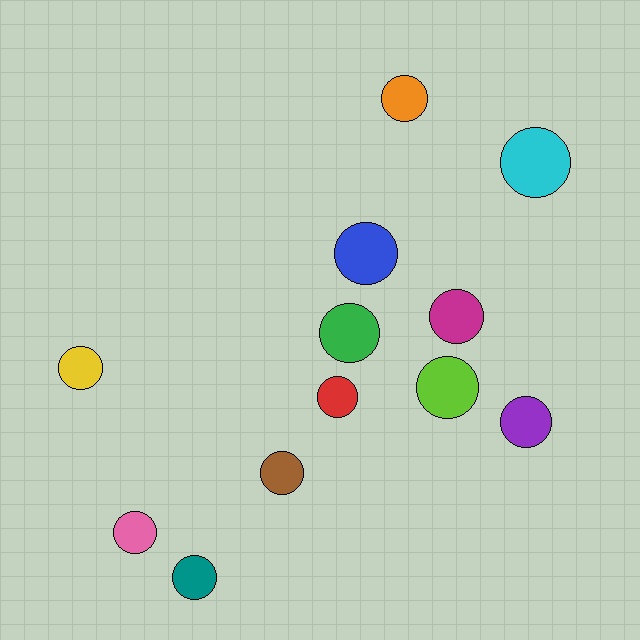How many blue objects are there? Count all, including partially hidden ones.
There is 1 blue object.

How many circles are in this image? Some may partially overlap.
There are 12 circles.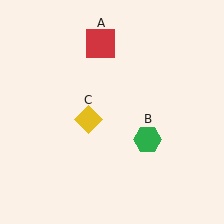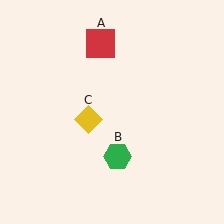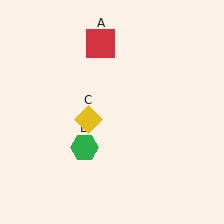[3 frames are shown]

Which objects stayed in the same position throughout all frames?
Red square (object A) and yellow diamond (object C) remained stationary.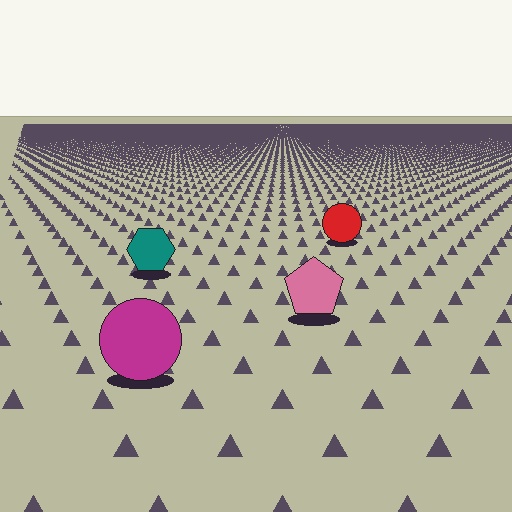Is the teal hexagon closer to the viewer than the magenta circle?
No. The magenta circle is closer — you can tell from the texture gradient: the ground texture is coarser near it.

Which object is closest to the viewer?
The magenta circle is closest. The texture marks near it are larger and more spread out.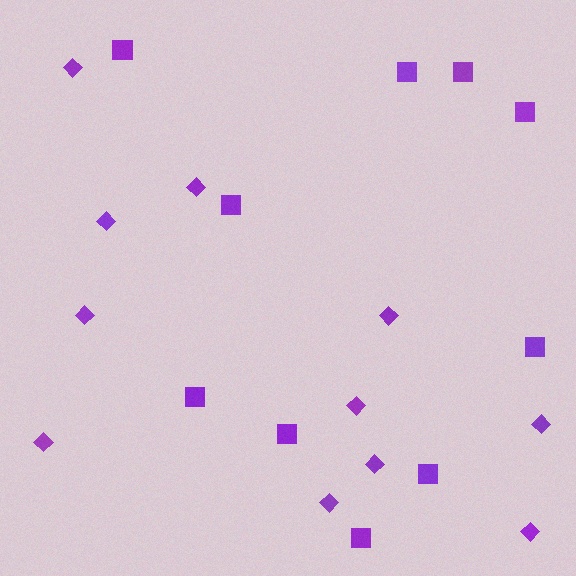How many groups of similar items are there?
There are 2 groups: one group of squares (10) and one group of diamonds (11).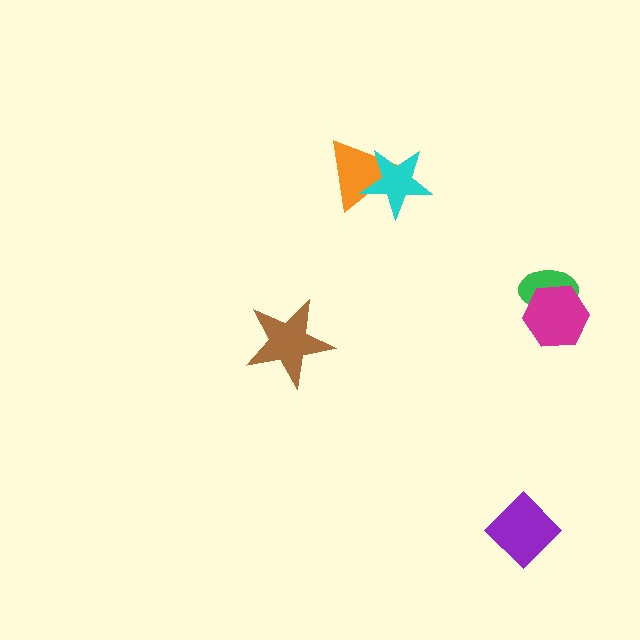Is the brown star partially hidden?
No, no other shape covers it.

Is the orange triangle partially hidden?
Yes, it is partially covered by another shape.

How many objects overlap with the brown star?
0 objects overlap with the brown star.